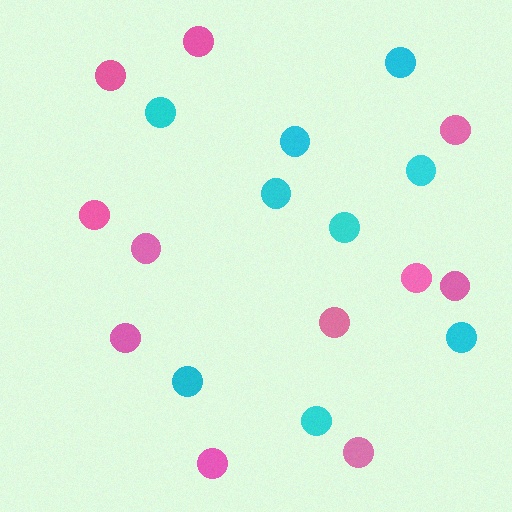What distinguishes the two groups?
There are 2 groups: one group of cyan circles (9) and one group of pink circles (11).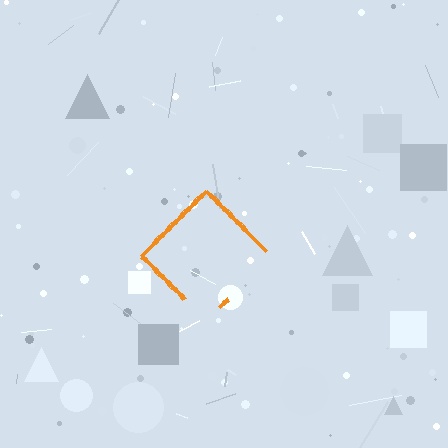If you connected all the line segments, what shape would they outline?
They would outline a diamond.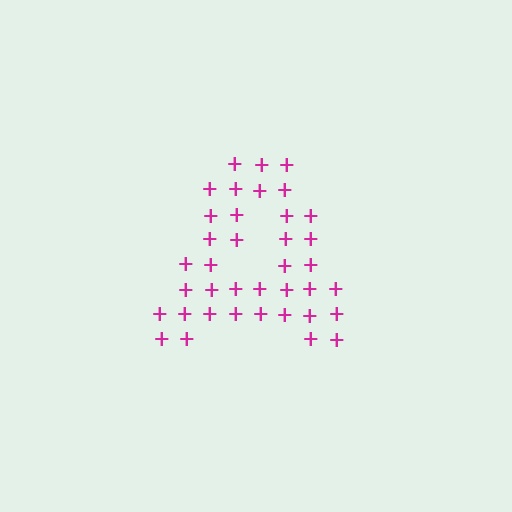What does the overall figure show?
The overall figure shows the letter A.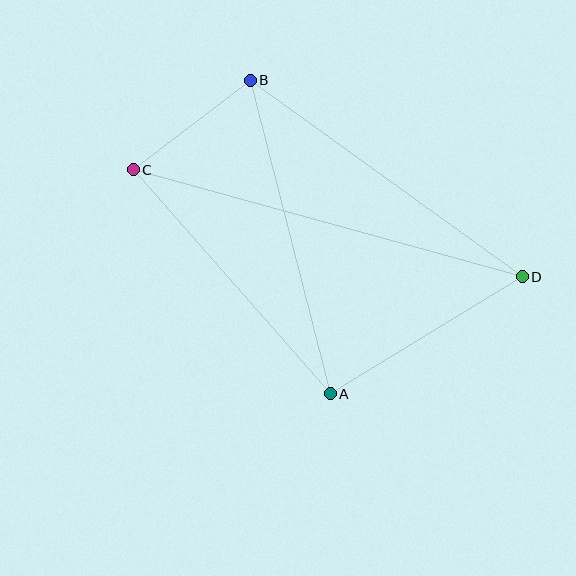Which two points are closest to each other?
Points B and C are closest to each other.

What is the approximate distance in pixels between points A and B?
The distance between A and B is approximately 324 pixels.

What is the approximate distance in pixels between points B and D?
The distance between B and D is approximately 336 pixels.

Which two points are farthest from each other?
Points C and D are farthest from each other.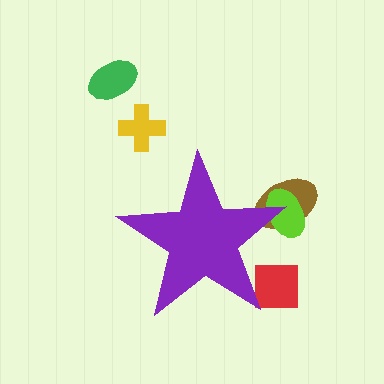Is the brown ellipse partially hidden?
Yes, the brown ellipse is partially hidden behind the purple star.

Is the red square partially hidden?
Yes, the red square is partially hidden behind the purple star.